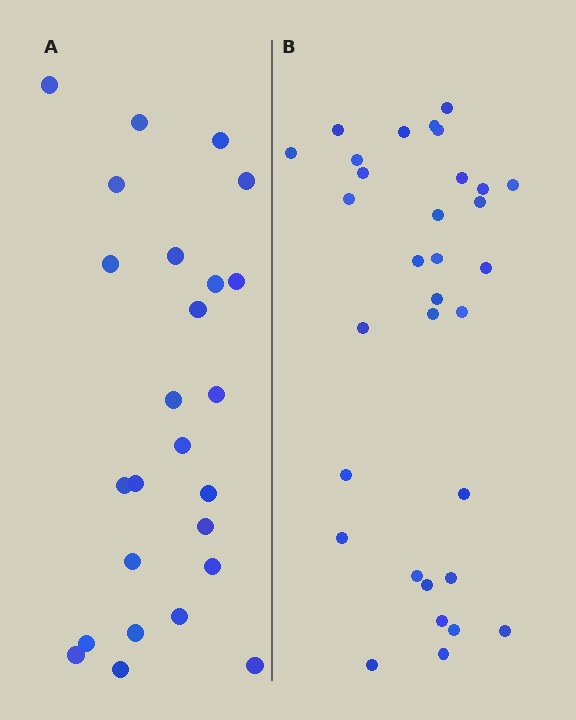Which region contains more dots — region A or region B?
Region B (the right region) has more dots.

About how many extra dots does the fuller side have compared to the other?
Region B has roughly 8 or so more dots than region A.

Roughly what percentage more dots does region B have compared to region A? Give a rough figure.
About 30% more.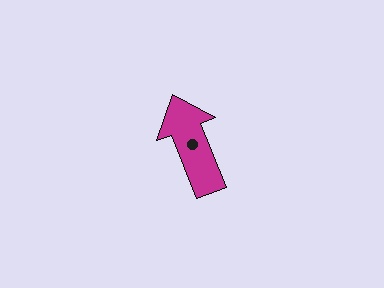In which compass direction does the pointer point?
North.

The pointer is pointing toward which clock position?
Roughly 11 o'clock.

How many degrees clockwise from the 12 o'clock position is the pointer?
Approximately 338 degrees.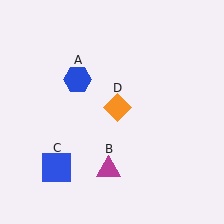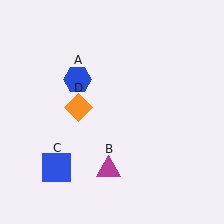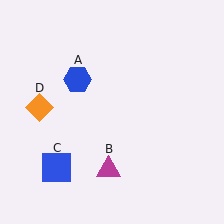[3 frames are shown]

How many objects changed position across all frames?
1 object changed position: orange diamond (object D).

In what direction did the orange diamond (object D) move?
The orange diamond (object D) moved left.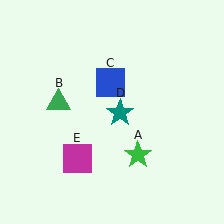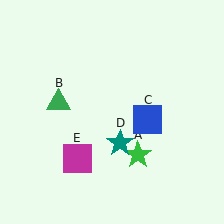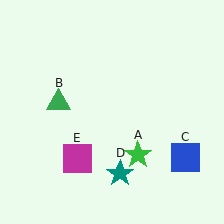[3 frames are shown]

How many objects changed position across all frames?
2 objects changed position: blue square (object C), teal star (object D).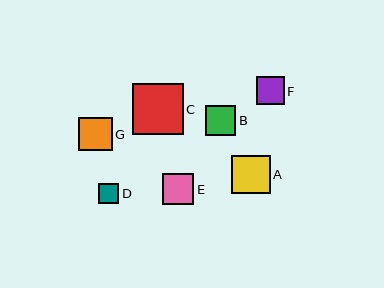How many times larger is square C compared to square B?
Square C is approximately 1.7 times the size of square B.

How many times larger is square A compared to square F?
Square A is approximately 1.4 times the size of square F.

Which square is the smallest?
Square D is the smallest with a size of approximately 20 pixels.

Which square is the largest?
Square C is the largest with a size of approximately 51 pixels.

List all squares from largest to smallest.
From largest to smallest: C, A, G, E, B, F, D.